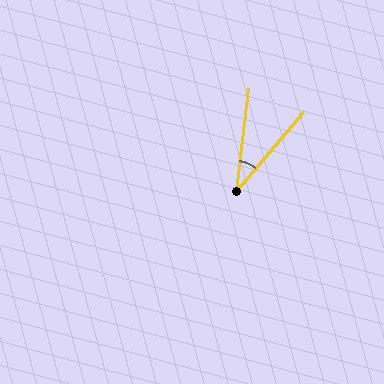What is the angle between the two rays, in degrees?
Approximately 34 degrees.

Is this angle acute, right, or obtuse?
It is acute.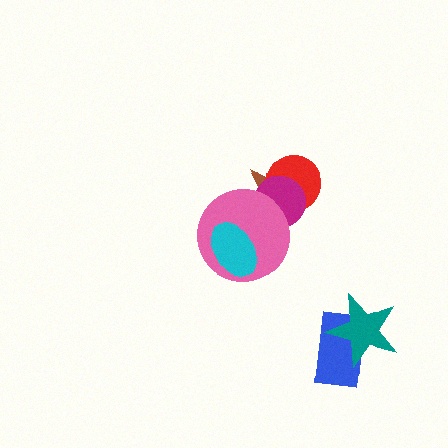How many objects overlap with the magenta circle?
3 objects overlap with the magenta circle.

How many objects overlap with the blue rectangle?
1 object overlaps with the blue rectangle.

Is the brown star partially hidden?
Yes, it is partially covered by another shape.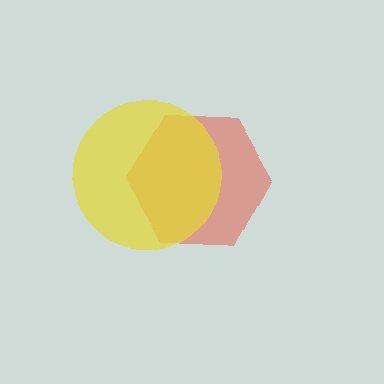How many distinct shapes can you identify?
There are 2 distinct shapes: a red hexagon, a yellow circle.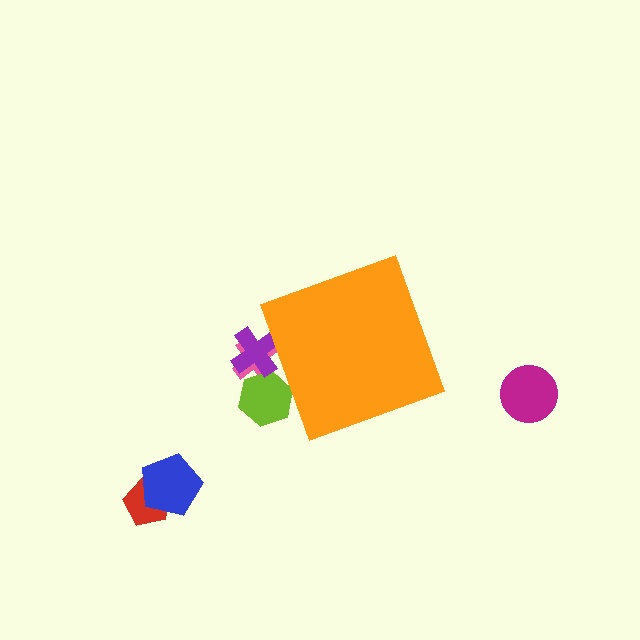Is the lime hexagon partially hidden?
Yes, the lime hexagon is partially hidden behind the orange diamond.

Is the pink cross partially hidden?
Yes, the pink cross is partially hidden behind the orange diamond.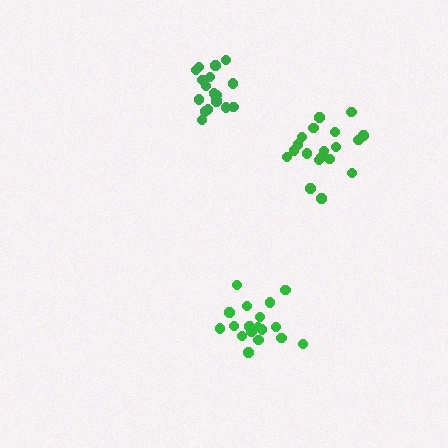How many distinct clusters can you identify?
There are 3 distinct clusters.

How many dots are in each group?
Group 1: 18 dots, Group 2: 18 dots, Group 3: 19 dots (55 total).